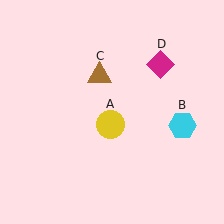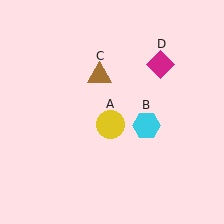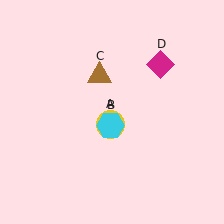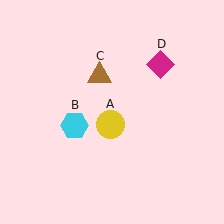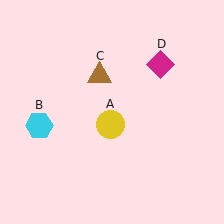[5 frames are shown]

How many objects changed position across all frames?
1 object changed position: cyan hexagon (object B).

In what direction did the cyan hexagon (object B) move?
The cyan hexagon (object B) moved left.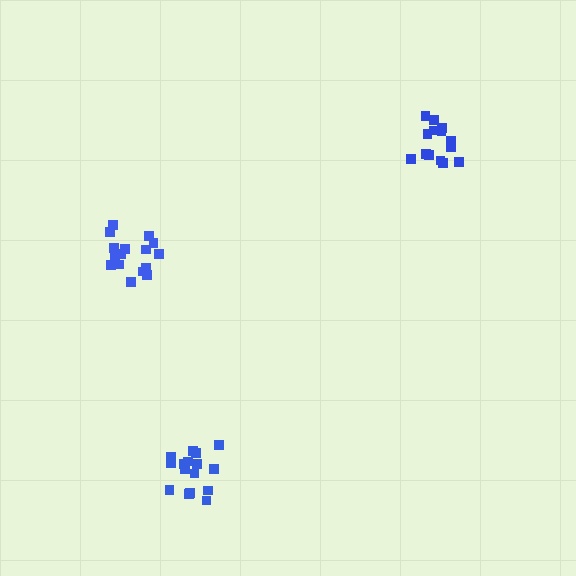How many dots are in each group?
Group 1: 16 dots, Group 2: 14 dots, Group 3: 18 dots (48 total).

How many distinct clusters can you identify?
There are 3 distinct clusters.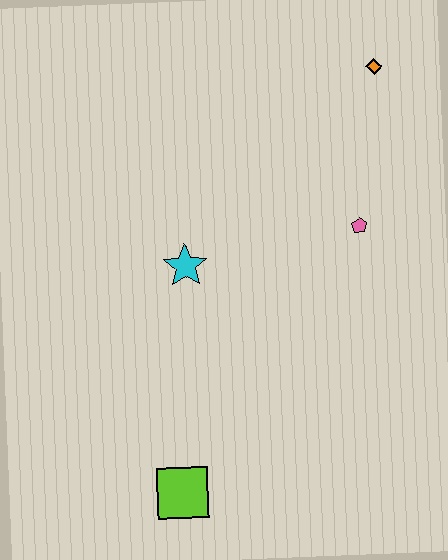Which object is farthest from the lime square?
The orange diamond is farthest from the lime square.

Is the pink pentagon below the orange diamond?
Yes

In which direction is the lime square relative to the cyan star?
The lime square is below the cyan star.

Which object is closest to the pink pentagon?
The orange diamond is closest to the pink pentagon.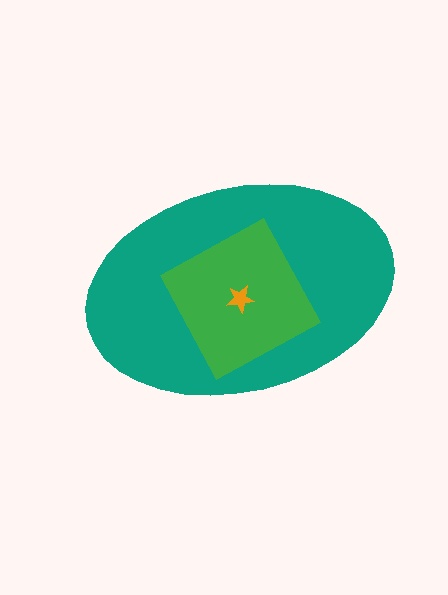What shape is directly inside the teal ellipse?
The green square.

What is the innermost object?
The orange star.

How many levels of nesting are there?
3.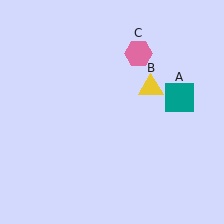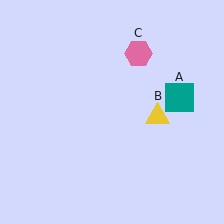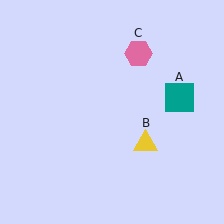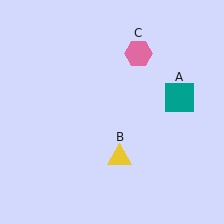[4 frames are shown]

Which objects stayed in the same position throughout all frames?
Teal square (object A) and pink hexagon (object C) remained stationary.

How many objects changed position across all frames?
1 object changed position: yellow triangle (object B).